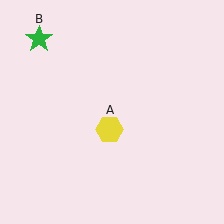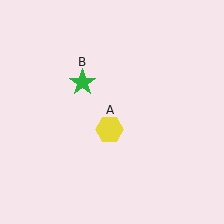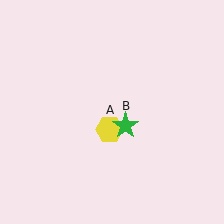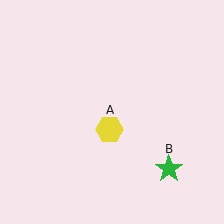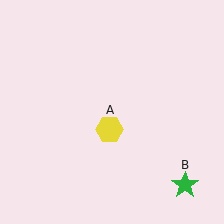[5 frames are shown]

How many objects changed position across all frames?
1 object changed position: green star (object B).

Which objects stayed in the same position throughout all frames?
Yellow hexagon (object A) remained stationary.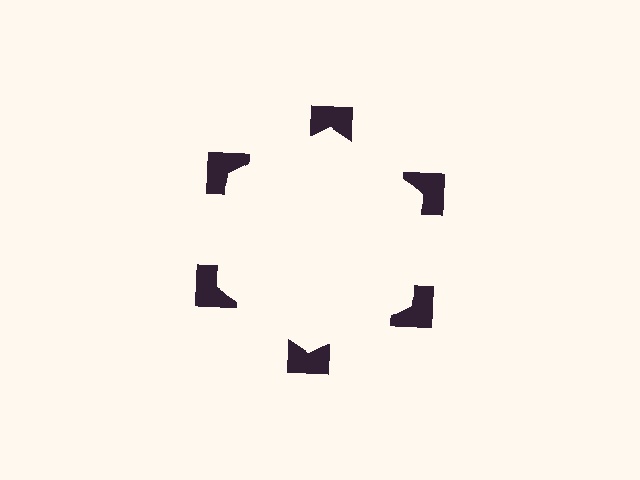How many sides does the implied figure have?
6 sides.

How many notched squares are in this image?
There are 6 — one at each vertex of the illusory hexagon.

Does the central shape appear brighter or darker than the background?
It typically appears slightly brighter than the background, even though no actual brightness change is drawn.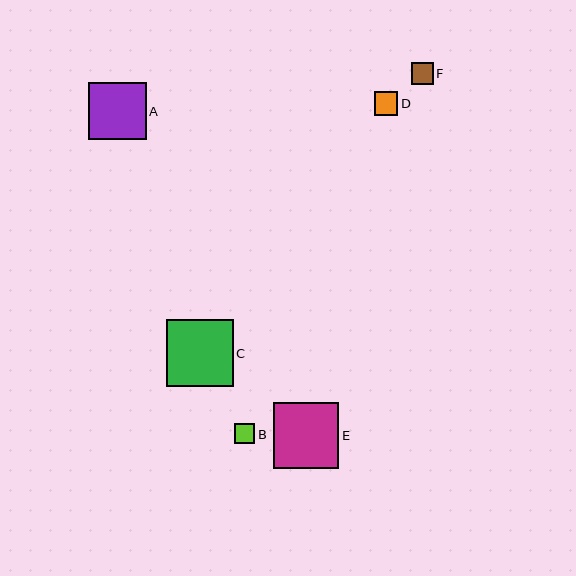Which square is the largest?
Square C is the largest with a size of approximately 67 pixels.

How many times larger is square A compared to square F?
Square A is approximately 2.6 times the size of square F.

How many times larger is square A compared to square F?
Square A is approximately 2.6 times the size of square F.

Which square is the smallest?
Square B is the smallest with a size of approximately 20 pixels.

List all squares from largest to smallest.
From largest to smallest: C, E, A, D, F, B.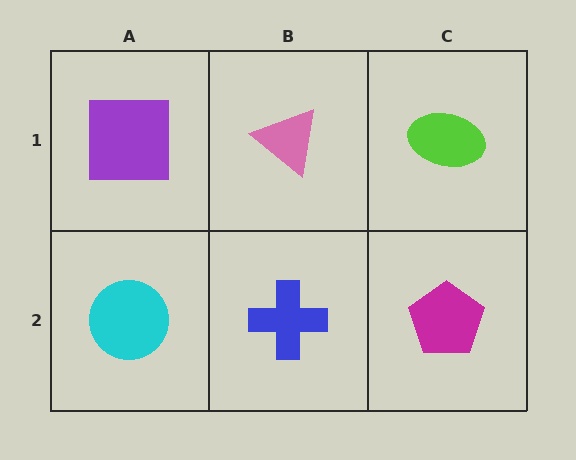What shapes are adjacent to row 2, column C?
A lime ellipse (row 1, column C), a blue cross (row 2, column B).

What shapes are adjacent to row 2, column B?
A pink triangle (row 1, column B), a cyan circle (row 2, column A), a magenta pentagon (row 2, column C).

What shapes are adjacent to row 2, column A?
A purple square (row 1, column A), a blue cross (row 2, column B).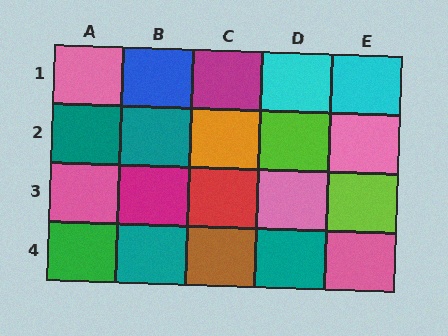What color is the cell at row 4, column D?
Teal.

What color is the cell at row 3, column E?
Lime.